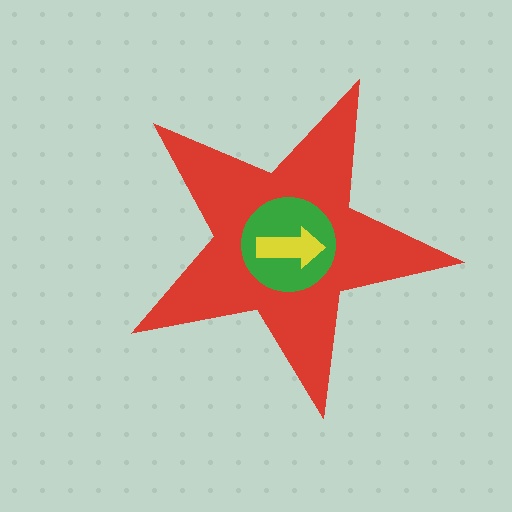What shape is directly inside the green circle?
The yellow arrow.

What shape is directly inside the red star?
The green circle.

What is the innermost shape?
The yellow arrow.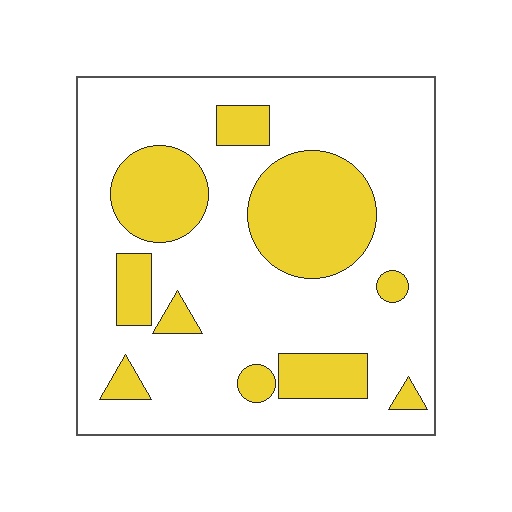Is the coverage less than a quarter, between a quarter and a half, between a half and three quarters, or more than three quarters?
Between a quarter and a half.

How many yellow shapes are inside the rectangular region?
10.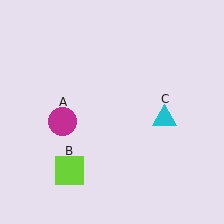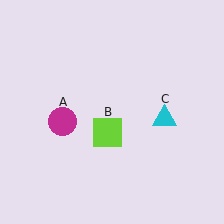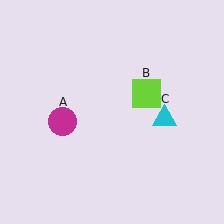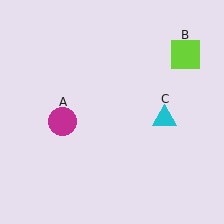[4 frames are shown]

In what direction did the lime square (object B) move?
The lime square (object B) moved up and to the right.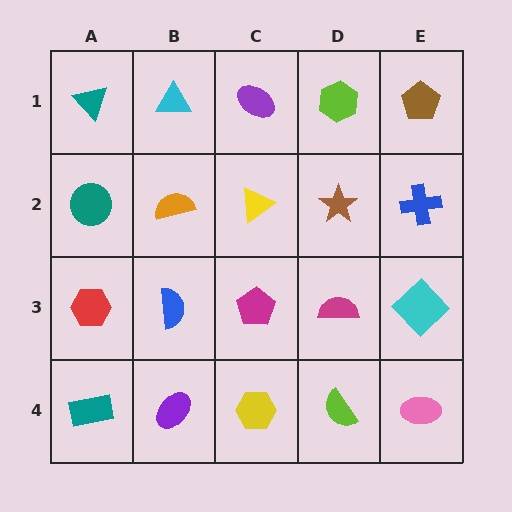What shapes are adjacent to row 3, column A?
A teal circle (row 2, column A), a teal rectangle (row 4, column A), a blue semicircle (row 3, column B).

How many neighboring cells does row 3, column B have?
4.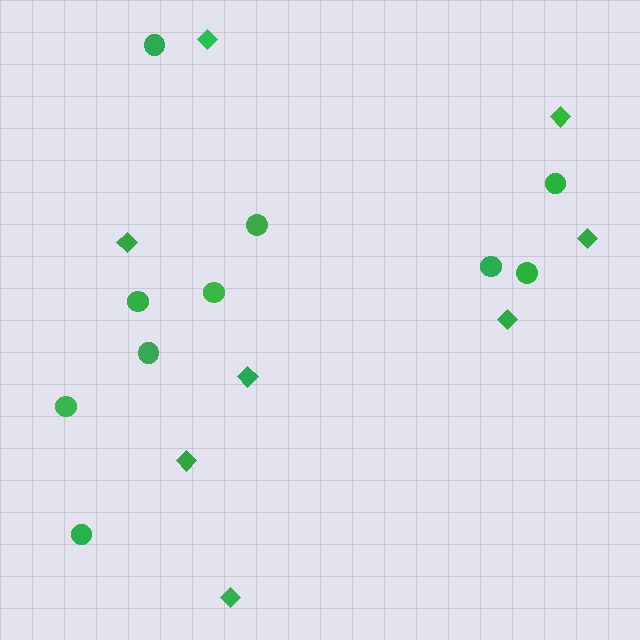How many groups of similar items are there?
There are 2 groups: one group of circles (10) and one group of diamonds (8).